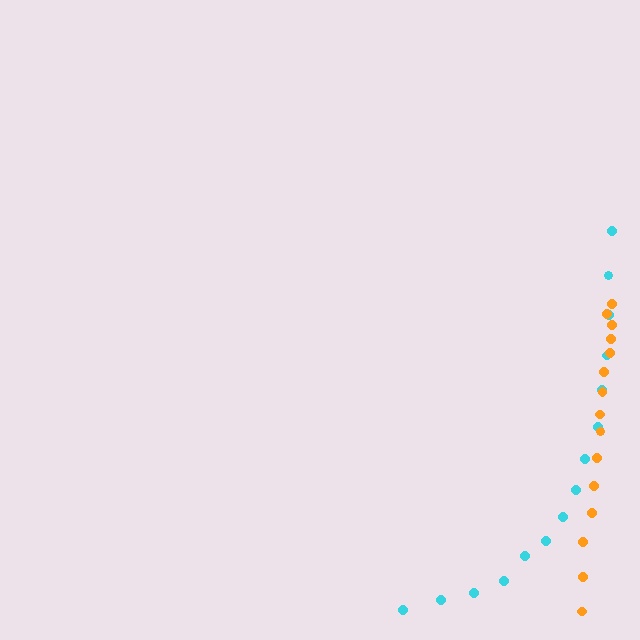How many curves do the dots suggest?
There are 2 distinct paths.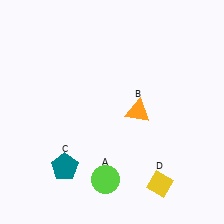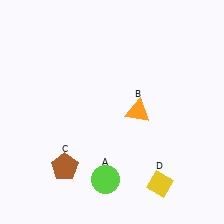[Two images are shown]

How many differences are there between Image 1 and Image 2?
There is 1 difference between the two images.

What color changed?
The pentagon (C) changed from teal in Image 1 to brown in Image 2.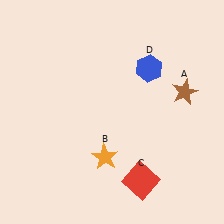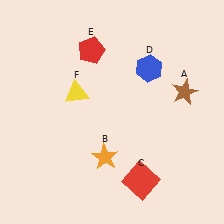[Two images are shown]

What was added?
A red pentagon (E), a yellow triangle (F) were added in Image 2.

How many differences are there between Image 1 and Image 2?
There are 2 differences between the two images.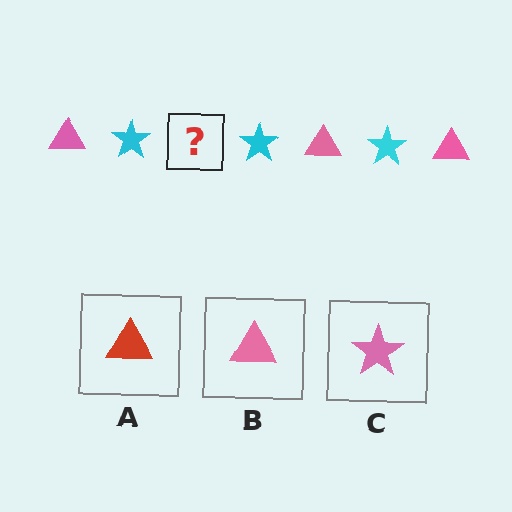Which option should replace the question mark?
Option B.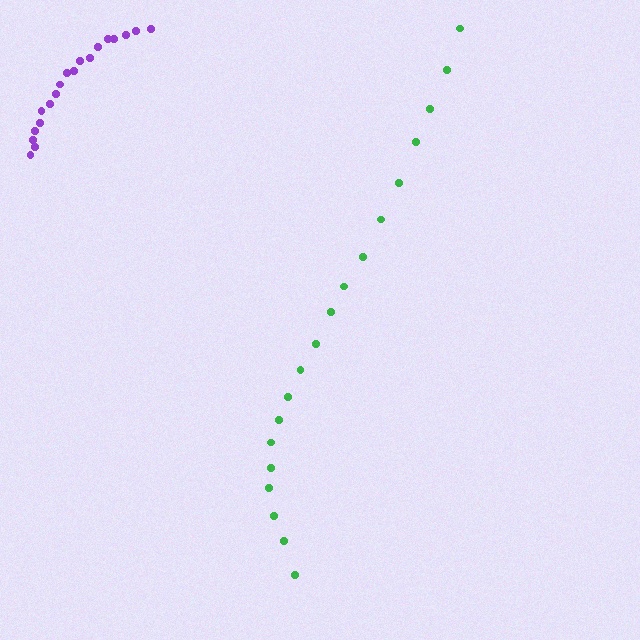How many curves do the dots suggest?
There are 2 distinct paths.